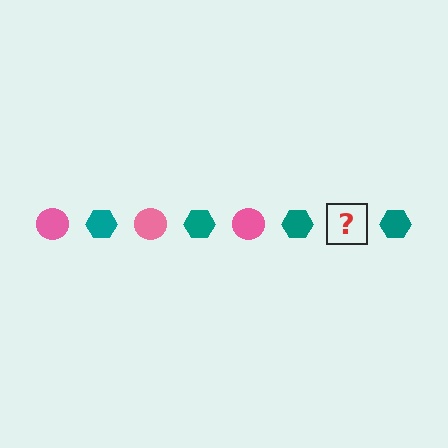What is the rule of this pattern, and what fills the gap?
The rule is that the pattern alternates between pink circle and teal hexagon. The gap should be filled with a pink circle.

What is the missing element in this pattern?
The missing element is a pink circle.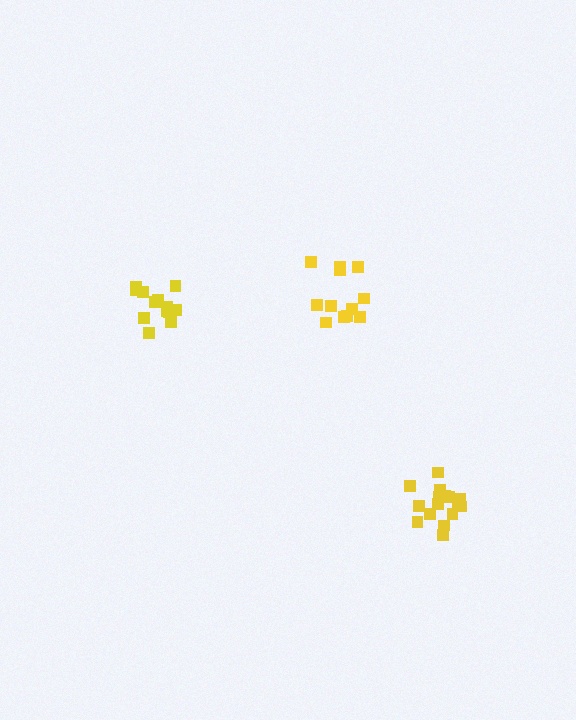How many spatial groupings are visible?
There are 3 spatial groupings.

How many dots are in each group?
Group 1: 13 dots, Group 2: 12 dots, Group 3: 17 dots (42 total).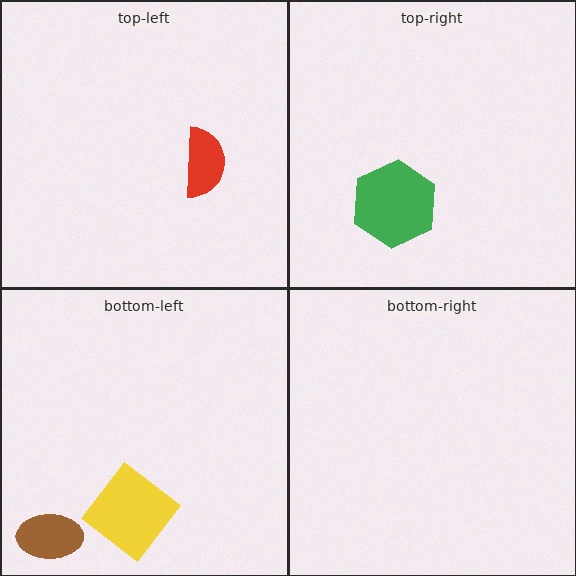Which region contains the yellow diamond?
The bottom-left region.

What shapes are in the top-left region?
The red semicircle.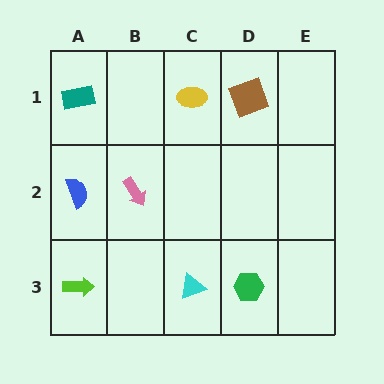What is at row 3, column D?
A green hexagon.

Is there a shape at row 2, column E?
No, that cell is empty.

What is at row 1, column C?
A yellow ellipse.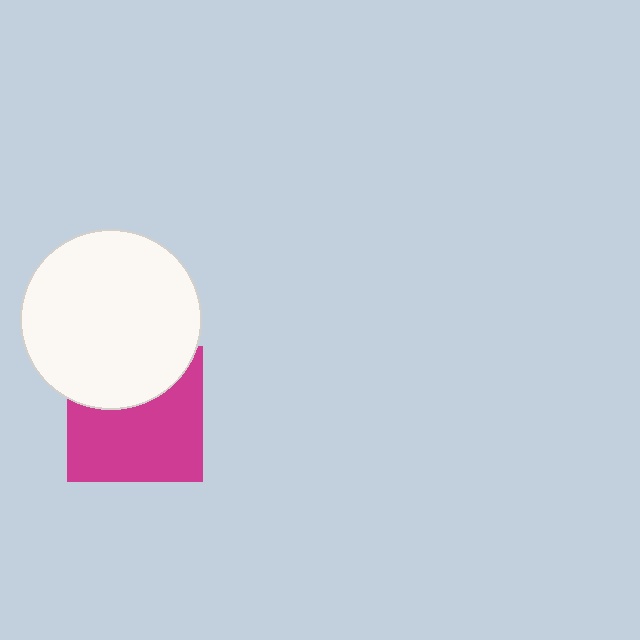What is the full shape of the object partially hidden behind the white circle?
The partially hidden object is a magenta square.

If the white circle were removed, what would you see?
You would see the complete magenta square.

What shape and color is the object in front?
The object in front is a white circle.